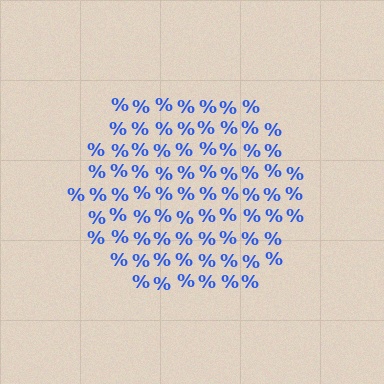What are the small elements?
The small elements are percent signs.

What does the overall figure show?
The overall figure shows a hexagon.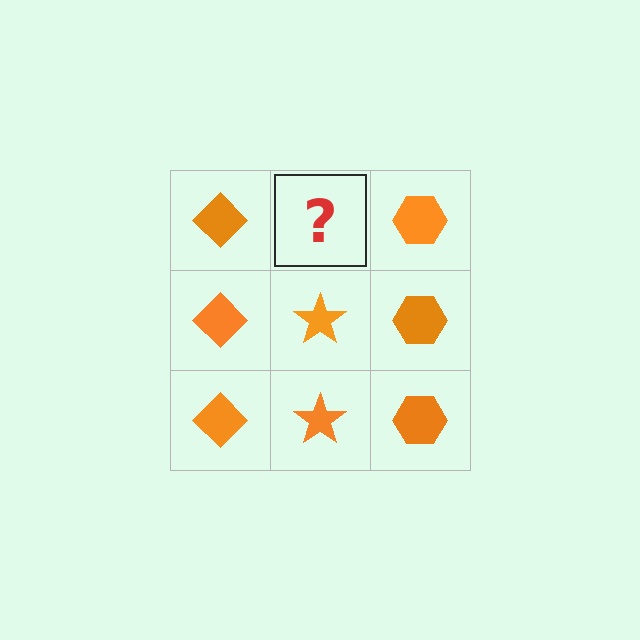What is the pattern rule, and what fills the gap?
The rule is that each column has a consistent shape. The gap should be filled with an orange star.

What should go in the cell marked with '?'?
The missing cell should contain an orange star.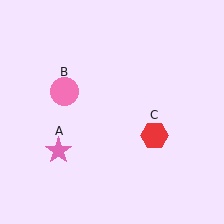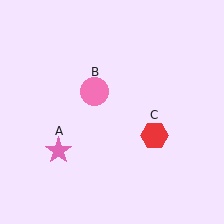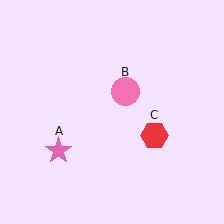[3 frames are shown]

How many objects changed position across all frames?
1 object changed position: pink circle (object B).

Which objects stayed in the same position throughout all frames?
Pink star (object A) and red hexagon (object C) remained stationary.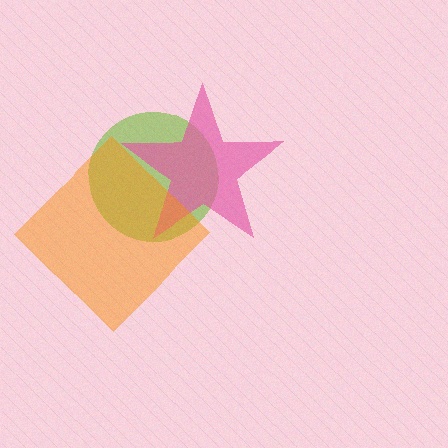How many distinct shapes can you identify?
There are 3 distinct shapes: a lime circle, a pink star, an orange diamond.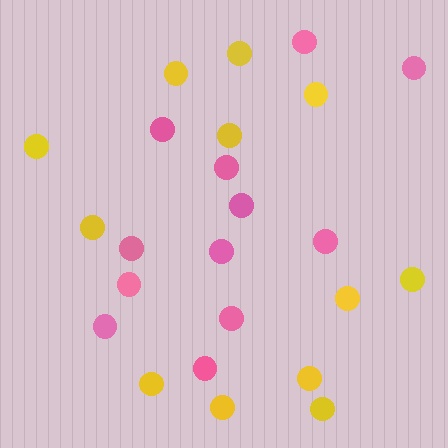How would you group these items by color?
There are 2 groups: one group of pink circles (12) and one group of yellow circles (12).